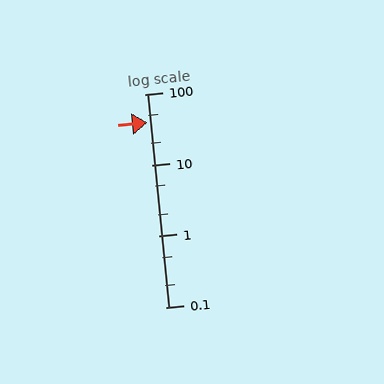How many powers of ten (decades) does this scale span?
The scale spans 3 decades, from 0.1 to 100.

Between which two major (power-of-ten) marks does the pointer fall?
The pointer is between 10 and 100.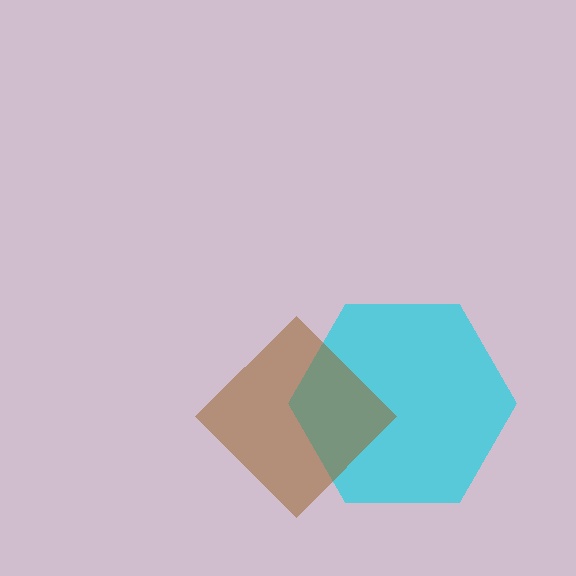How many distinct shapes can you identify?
There are 2 distinct shapes: a cyan hexagon, a brown diamond.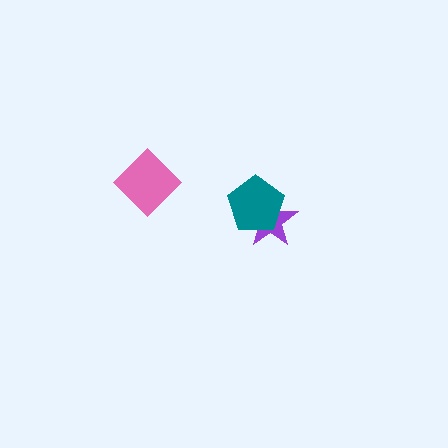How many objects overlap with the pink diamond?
0 objects overlap with the pink diamond.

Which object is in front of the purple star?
The teal pentagon is in front of the purple star.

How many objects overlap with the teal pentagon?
1 object overlaps with the teal pentagon.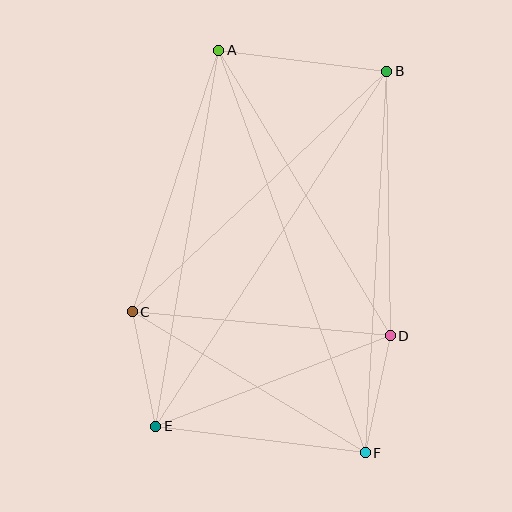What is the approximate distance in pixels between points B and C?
The distance between B and C is approximately 350 pixels.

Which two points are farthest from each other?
Points A and F are farthest from each other.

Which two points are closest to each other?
Points C and E are closest to each other.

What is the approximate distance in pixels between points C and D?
The distance between C and D is approximately 259 pixels.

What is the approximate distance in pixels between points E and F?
The distance between E and F is approximately 211 pixels.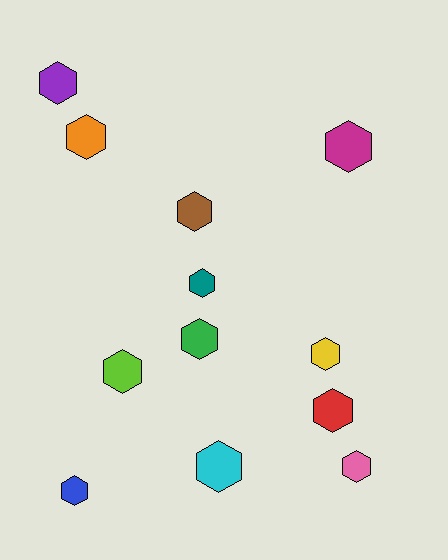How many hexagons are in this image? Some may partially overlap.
There are 12 hexagons.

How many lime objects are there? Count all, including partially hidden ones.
There is 1 lime object.